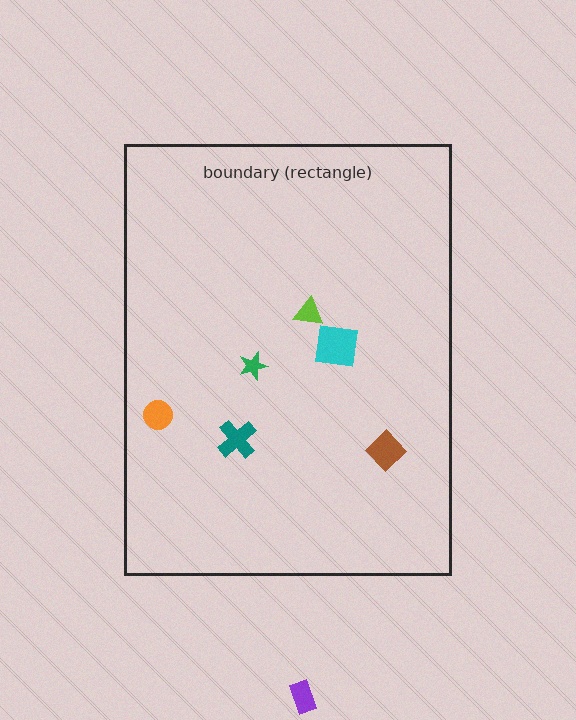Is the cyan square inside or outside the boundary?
Inside.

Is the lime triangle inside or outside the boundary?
Inside.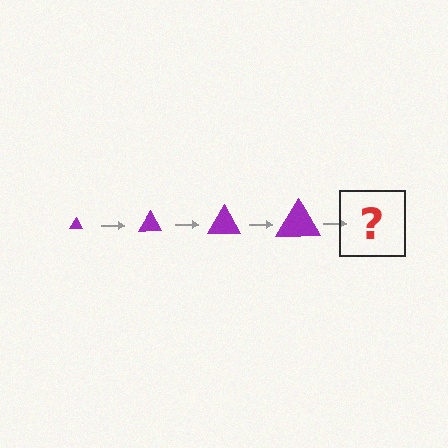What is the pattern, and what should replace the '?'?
The pattern is that the triangle gets progressively larger each step. The '?' should be a purple triangle, larger than the previous one.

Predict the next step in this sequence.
The next step is a purple triangle, larger than the previous one.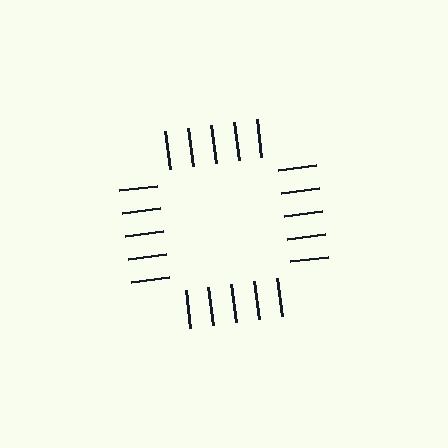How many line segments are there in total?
20 — 5 along each of the 4 edges.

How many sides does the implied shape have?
4 sides — the line-ends trace a square.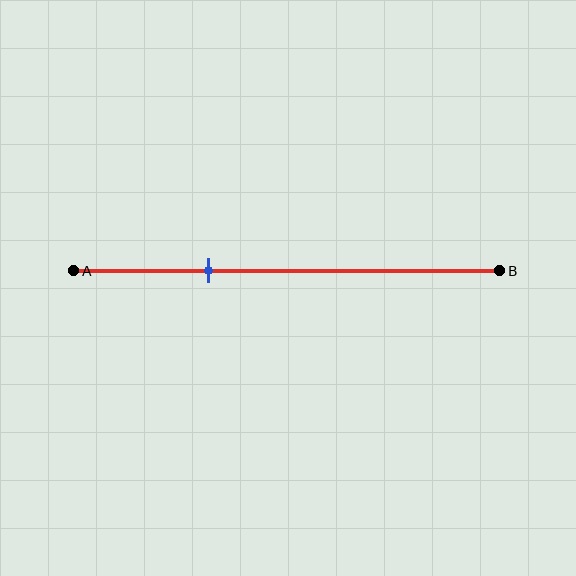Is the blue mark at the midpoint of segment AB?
No, the mark is at about 30% from A, not at the 50% midpoint.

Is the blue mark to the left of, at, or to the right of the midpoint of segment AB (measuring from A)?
The blue mark is to the left of the midpoint of segment AB.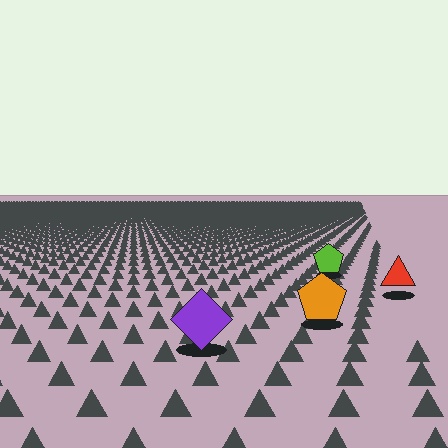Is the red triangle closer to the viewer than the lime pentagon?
Yes. The red triangle is closer — you can tell from the texture gradient: the ground texture is coarser near it.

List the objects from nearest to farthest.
From nearest to farthest: the purple diamond, the orange pentagon, the red triangle, the lime pentagon.